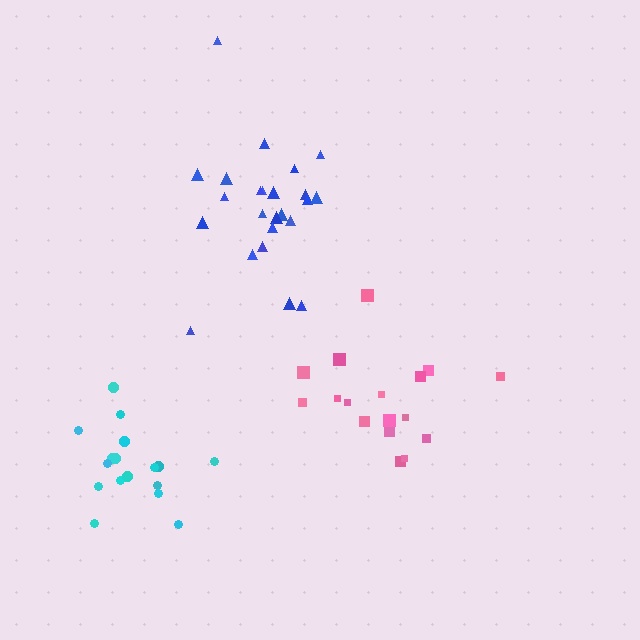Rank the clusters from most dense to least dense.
pink, cyan, blue.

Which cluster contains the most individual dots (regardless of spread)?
Blue (24).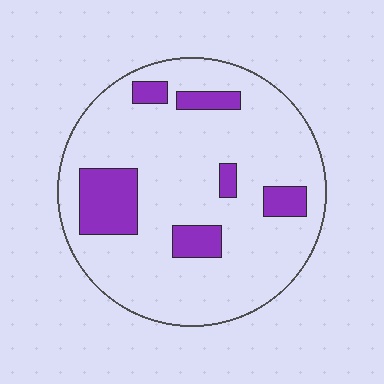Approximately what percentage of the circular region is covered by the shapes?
Approximately 15%.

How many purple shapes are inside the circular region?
6.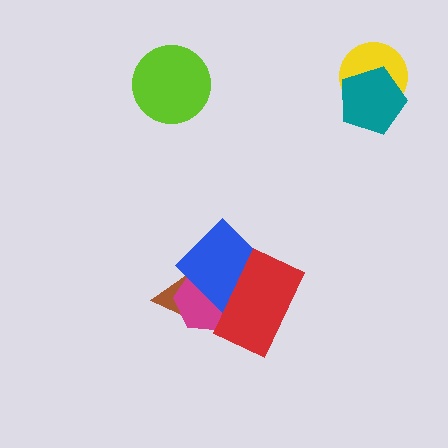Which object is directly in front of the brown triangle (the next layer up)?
The magenta hexagon is directly in front of the brown triangle.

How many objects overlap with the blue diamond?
3 objects overlap with the blue diamond.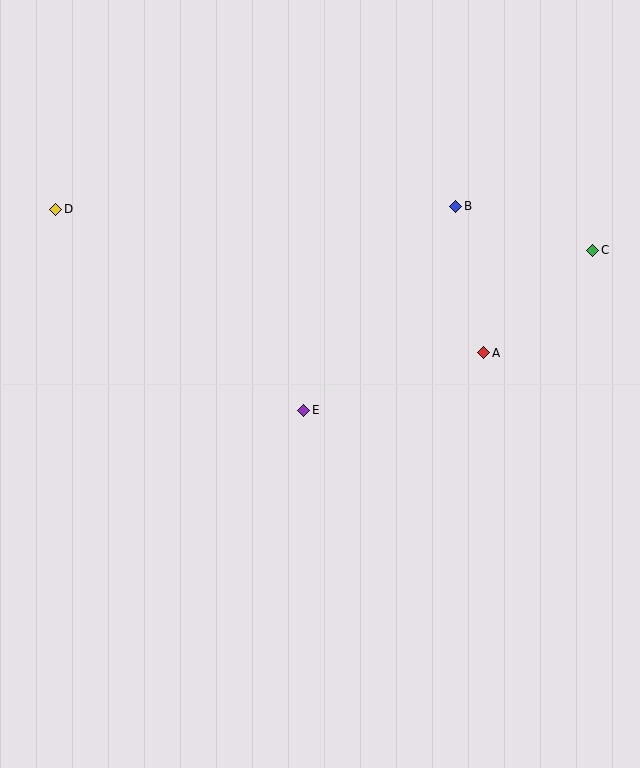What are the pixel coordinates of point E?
Point E is at (304, 410).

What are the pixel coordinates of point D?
Point D is at (56, 209).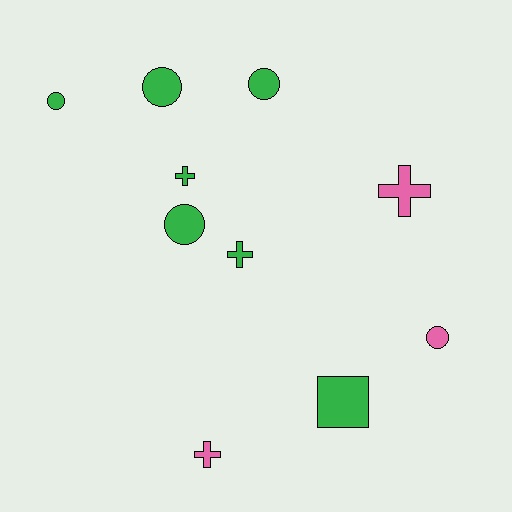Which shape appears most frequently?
Circle, with 5 objects.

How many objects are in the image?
There are 10 objects.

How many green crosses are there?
There are 2 green crosses.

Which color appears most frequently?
Green, with 7 objects.